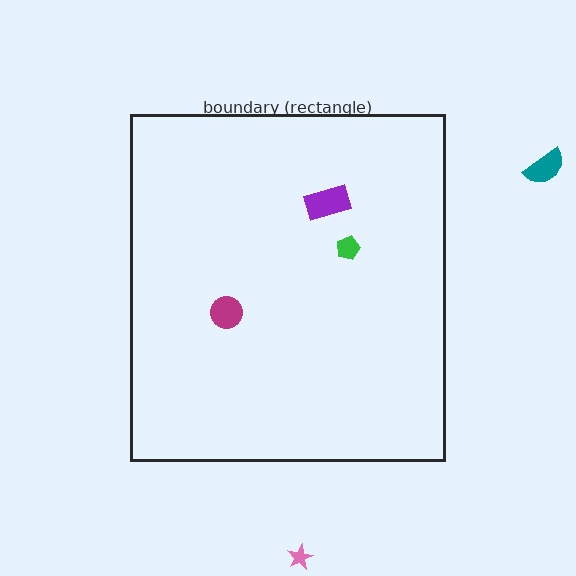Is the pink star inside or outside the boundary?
Outside.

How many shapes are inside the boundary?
3 inside, 2 outside.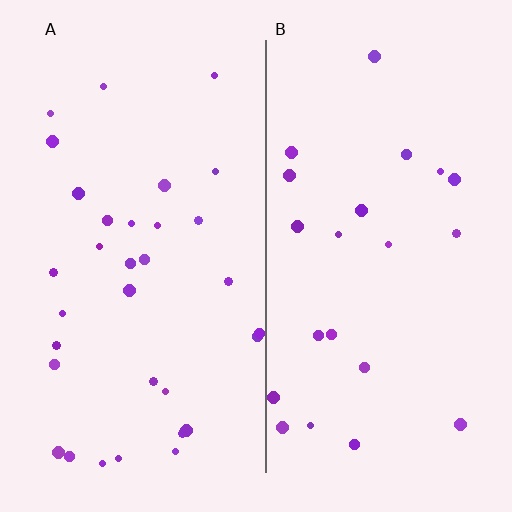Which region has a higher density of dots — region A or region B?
A (the left).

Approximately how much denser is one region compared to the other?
Approximately 1.5× — region A over region B.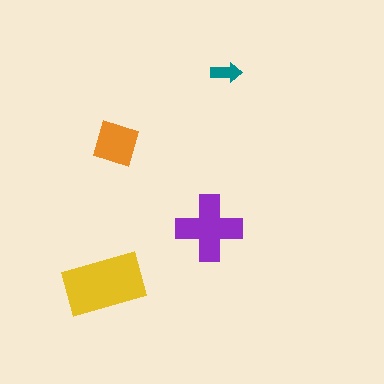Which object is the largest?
The yellow rectangle.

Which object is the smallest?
The teal arrow.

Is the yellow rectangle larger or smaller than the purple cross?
Larger.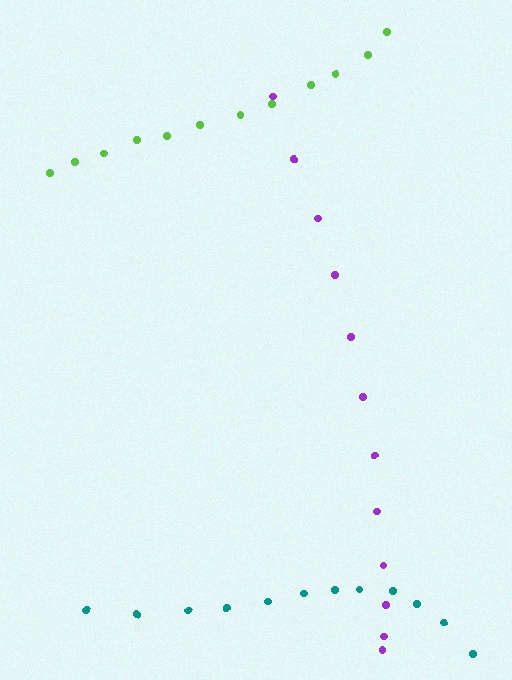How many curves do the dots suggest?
There are 3 distinct paths.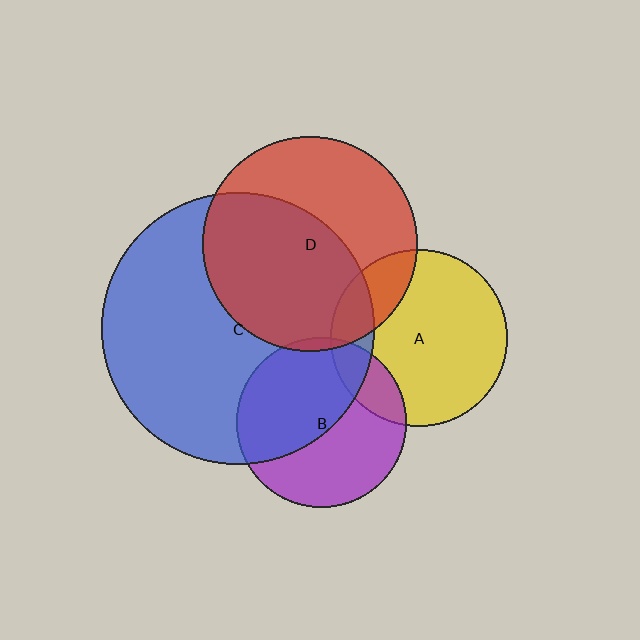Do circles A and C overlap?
Yes.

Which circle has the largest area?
Circle C (blue).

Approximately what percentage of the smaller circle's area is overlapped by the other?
Approximately 15%.